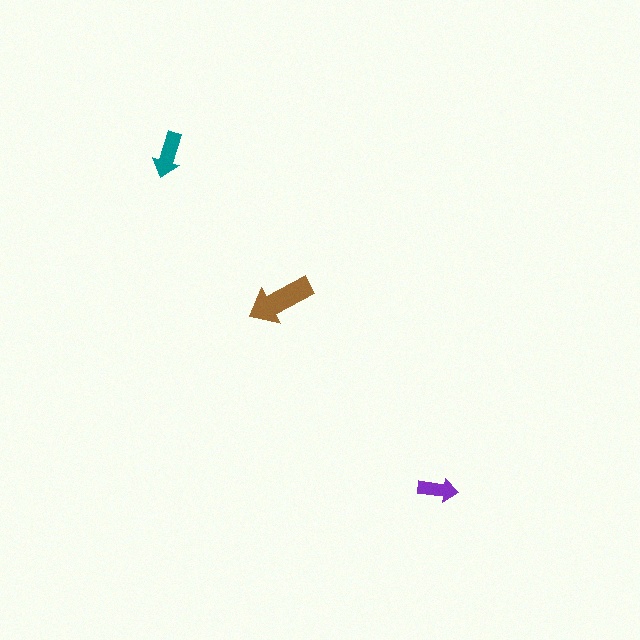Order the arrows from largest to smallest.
the brown one, the teal one, the purple one.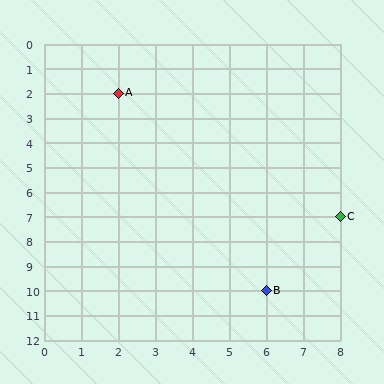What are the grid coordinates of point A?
Point A is at grid coordinates (2, 2).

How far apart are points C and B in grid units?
Points C and B are 2 columns and 3 rows apart (about 3.6 grid units diagonally).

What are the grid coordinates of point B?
Point B is at grid coordinates (6, 10).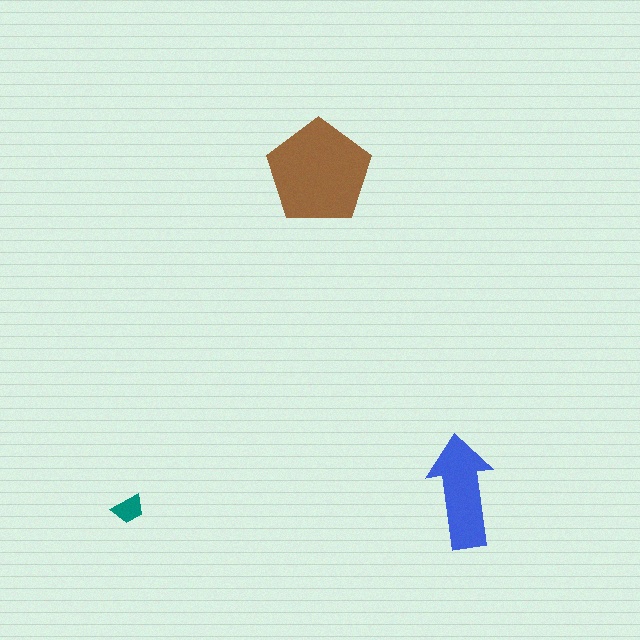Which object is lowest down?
The teal trapezoid is bottommost.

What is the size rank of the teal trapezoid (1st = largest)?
3rd.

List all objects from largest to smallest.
The brown pentagon, the blue arrow, the teal trapezoid.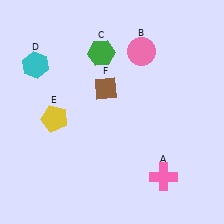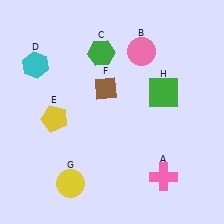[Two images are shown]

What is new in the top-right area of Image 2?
A green square (H) was added in the top-right area of Image 2.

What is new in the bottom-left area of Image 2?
A yellow circle (G) was added in the bottom-left area of Image 2.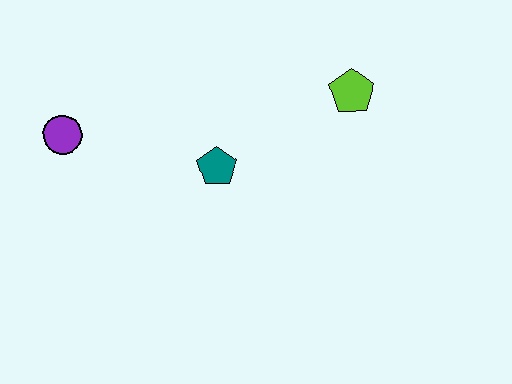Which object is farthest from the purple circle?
The lime pentagon is farthest from the purple circle.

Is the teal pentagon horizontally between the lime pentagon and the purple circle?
Yes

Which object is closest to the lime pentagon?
The teal pentagon is closest to the lime pentagon.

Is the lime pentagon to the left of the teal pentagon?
No